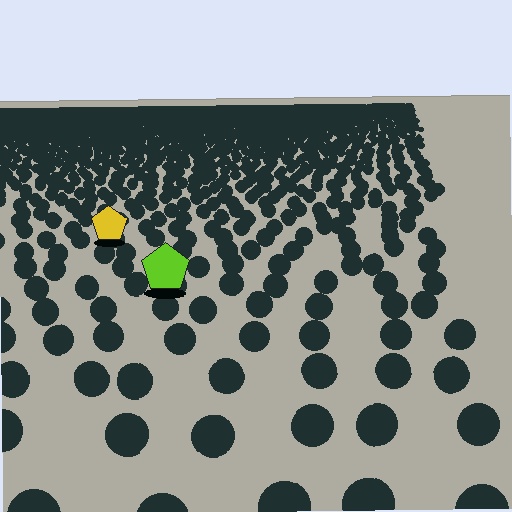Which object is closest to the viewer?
The lime pentagon is closest. The texture marks near it are larger and more spread out.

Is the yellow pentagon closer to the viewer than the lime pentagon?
No. The lime pentagon is closer — you can tell from the texture gradient: the ground texture is coarser near it.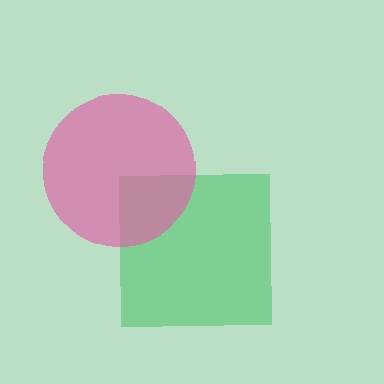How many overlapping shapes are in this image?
There are 2 overlapping shapes in the image.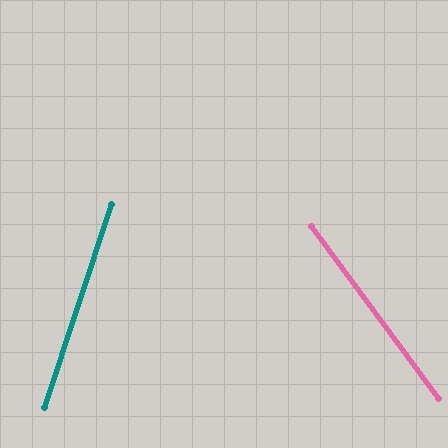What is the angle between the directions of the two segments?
Approximately 55 degrees.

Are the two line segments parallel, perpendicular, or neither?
Neither parallel nor perpendicular — they differ by about 55°.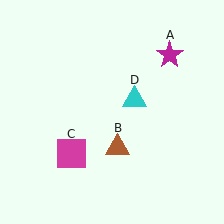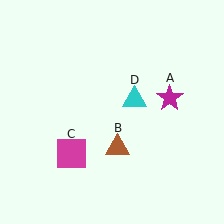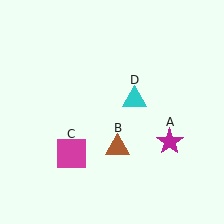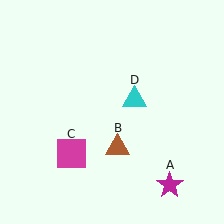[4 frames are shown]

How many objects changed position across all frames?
1 object changed position: magenta star (object A).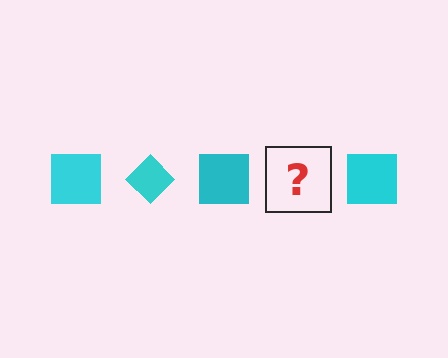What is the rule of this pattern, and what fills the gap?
The rule is that the pattern cycles through square, diamond shapes in cyan. The gap should be filled with a cyan diamond.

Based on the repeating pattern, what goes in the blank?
The blank should be a cyan diamond.